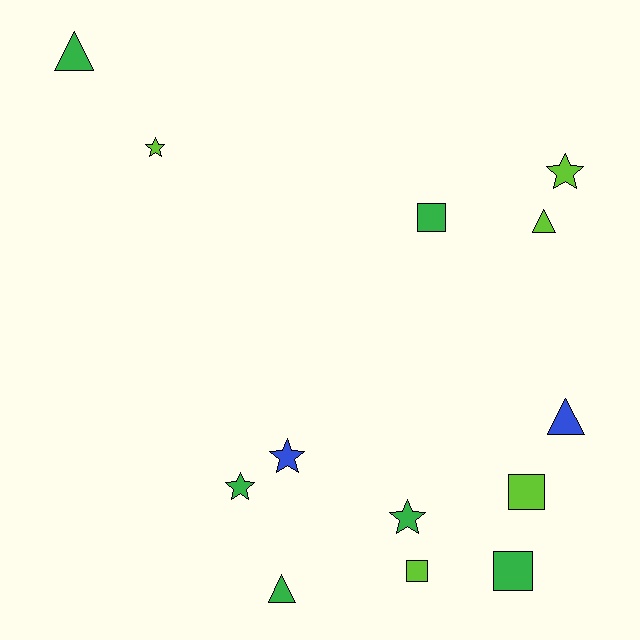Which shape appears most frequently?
Star, with 5 objects.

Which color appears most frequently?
Green, with 6 objects.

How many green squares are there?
There are 2 green squares.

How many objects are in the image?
There are 13 objects.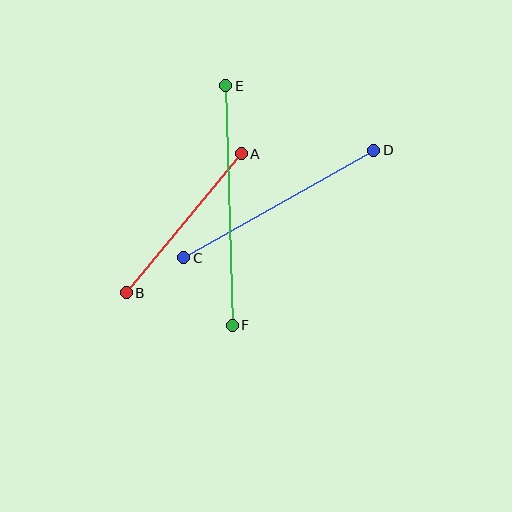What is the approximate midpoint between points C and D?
The midpoint is at approximately (279, 204) pixels.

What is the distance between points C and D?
The distance is approximately 218 pixels.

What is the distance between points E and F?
The distance is approximately 240 pixels.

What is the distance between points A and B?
The distance is approximately 180 pixels.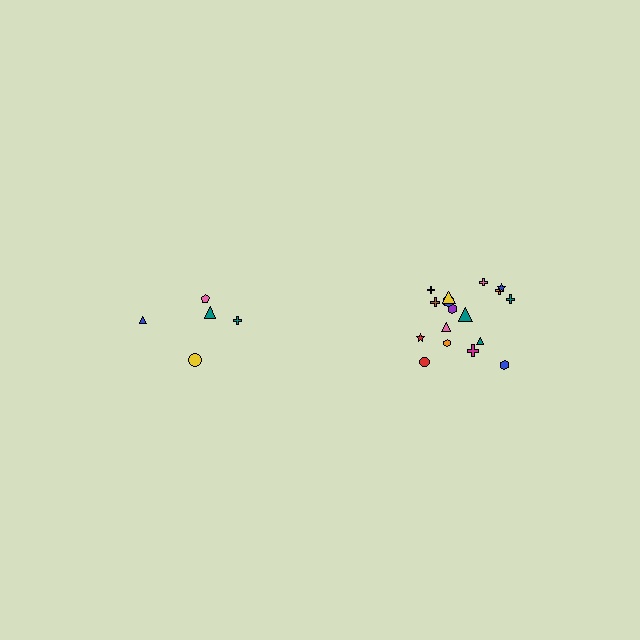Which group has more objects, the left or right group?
The right group.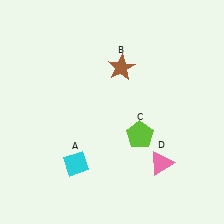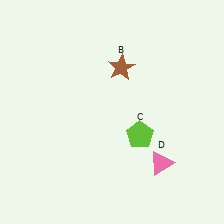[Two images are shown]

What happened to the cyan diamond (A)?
The cyan diamond (A) was removed in Image 2. It was in the bottom-left area of Image 1.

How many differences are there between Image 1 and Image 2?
There is 1 difference between the two images.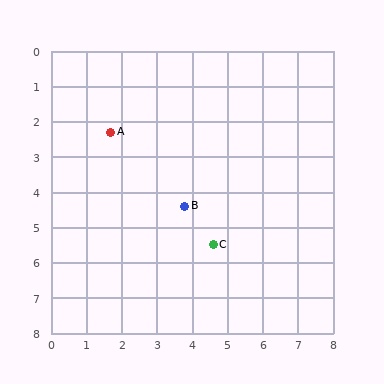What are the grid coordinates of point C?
Point C is at approximately (4.6, 5.5).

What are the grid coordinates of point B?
Point B is at approximately (3.8, 4.4).